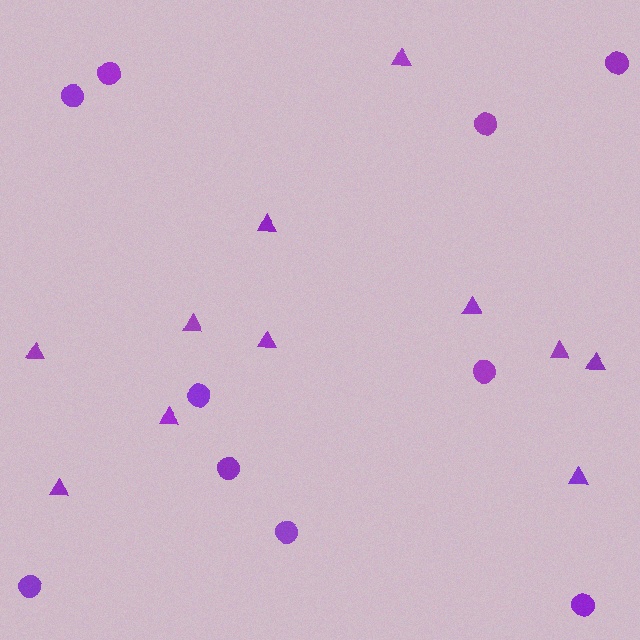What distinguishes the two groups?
There are 2 groups: one group of triangles (11) and one group of circles (10).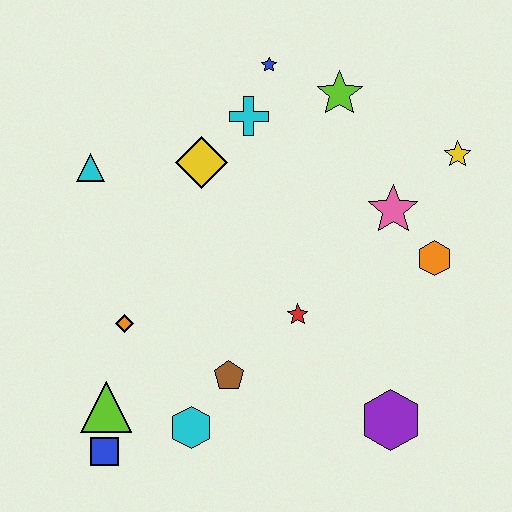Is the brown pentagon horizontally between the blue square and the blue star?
Yes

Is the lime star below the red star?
No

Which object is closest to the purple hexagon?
The red star is closest to the purple hexagon.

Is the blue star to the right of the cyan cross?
Yes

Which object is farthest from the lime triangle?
The yellow star is farthest from the lime triangle.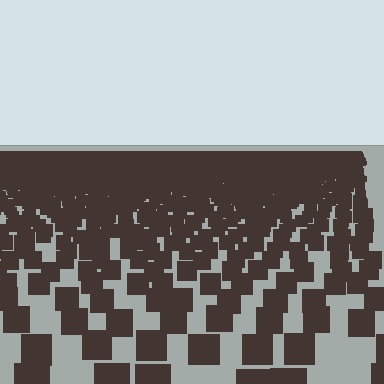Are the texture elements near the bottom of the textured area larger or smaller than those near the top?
Larger. Near the bottom, elements are closer to the viewer and appear at a bigger on-screen size.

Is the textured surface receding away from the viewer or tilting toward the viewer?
The surface is receding away from the viewer. Texture elements get smaller and denser toward the top.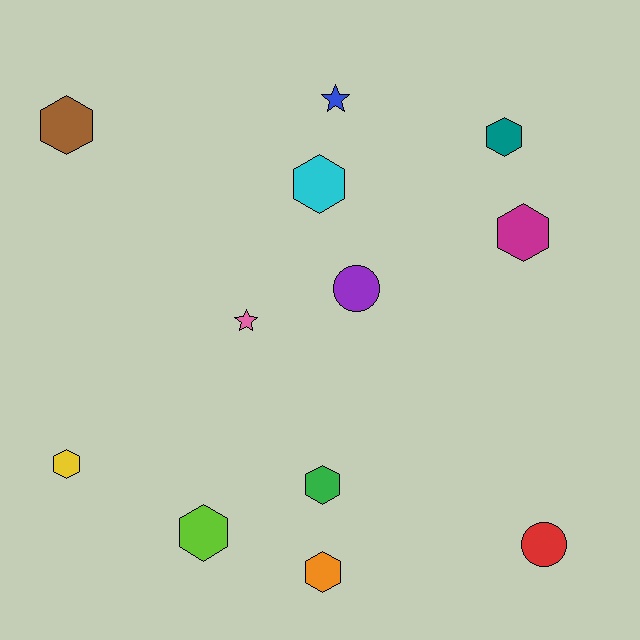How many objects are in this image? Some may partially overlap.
There are 12 objects.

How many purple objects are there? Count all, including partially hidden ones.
There is 1 purple object.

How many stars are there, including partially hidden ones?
There are 2 stars.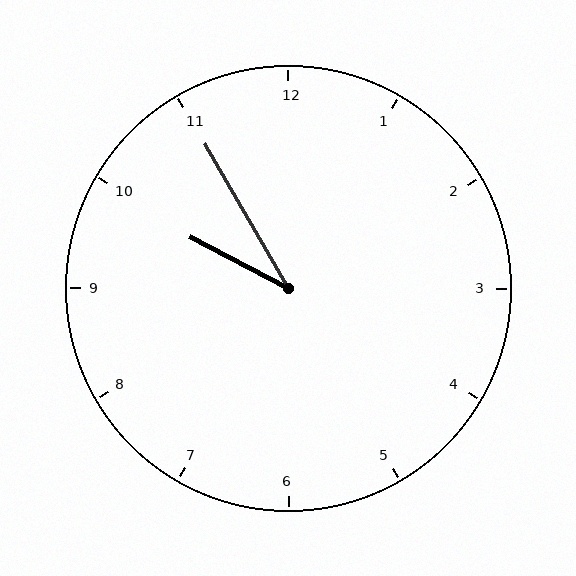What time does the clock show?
9:55.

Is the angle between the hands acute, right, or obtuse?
It is acute.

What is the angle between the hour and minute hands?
Approximately 32 degrees.